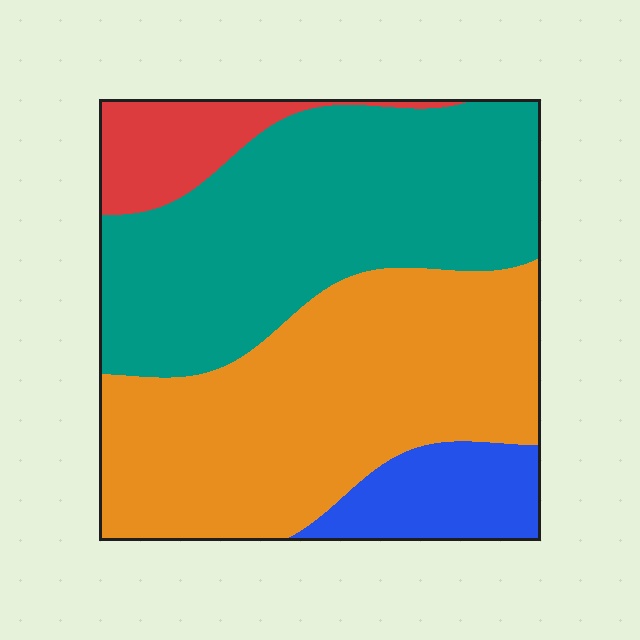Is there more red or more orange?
Orange.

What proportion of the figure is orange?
Orange covers roughly 40% of the figure.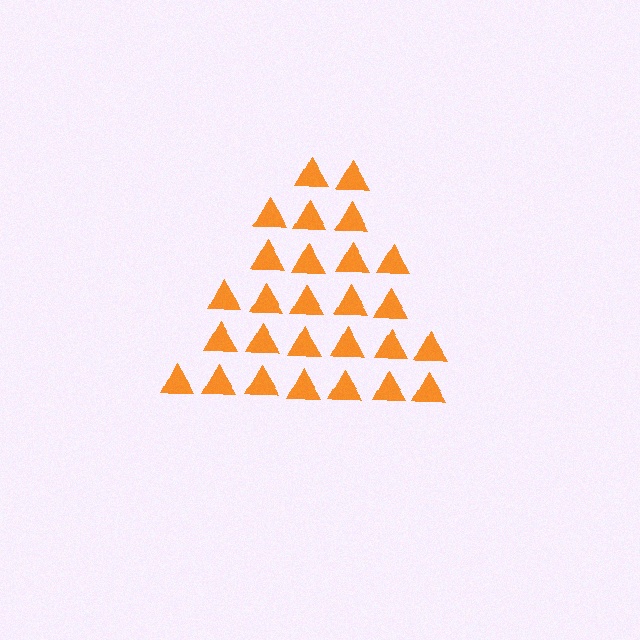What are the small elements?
The small elements are triangles.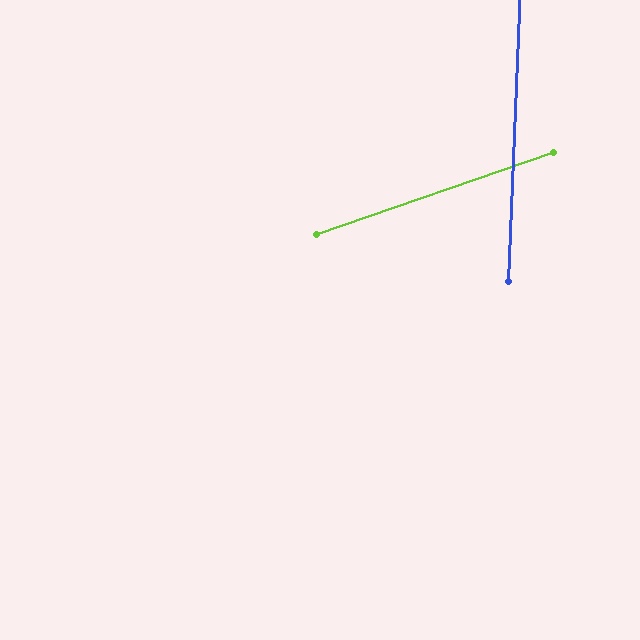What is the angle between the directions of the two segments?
Approximately 68 degrees.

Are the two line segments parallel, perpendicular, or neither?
Neither parallel nor perpendicular — they differ by about 68°.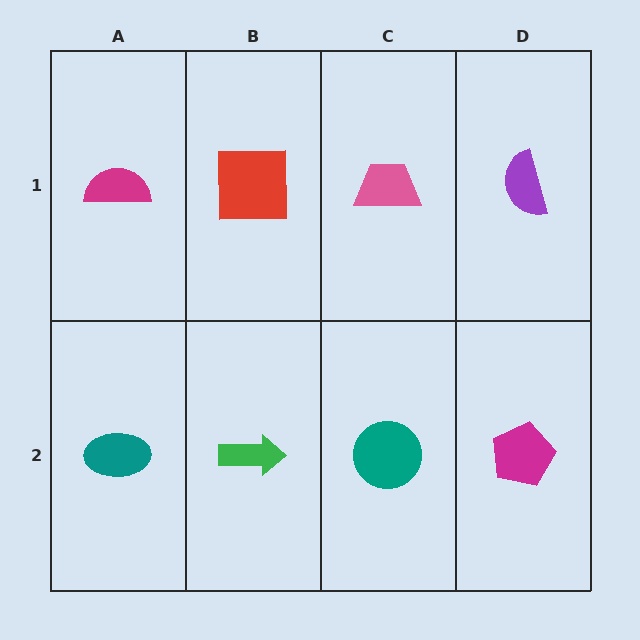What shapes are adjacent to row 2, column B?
A red square (row 1, column B), a teal ellipse (row 2, column A), a teal circle (row 2, column C).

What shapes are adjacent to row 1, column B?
A green arrow (row 2, column B), a magenta semicircle (row 1, column A), a pink trapezoid (row 1, column C).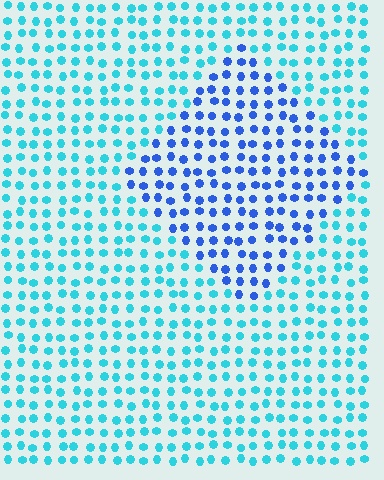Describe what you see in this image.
The image is filled with small cyan elements in a uniform arrangement. A diamond-shaped region is visible where the elements are tinted to a slightly different hue, forming a subtle color boundary.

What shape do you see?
I see a diamond.